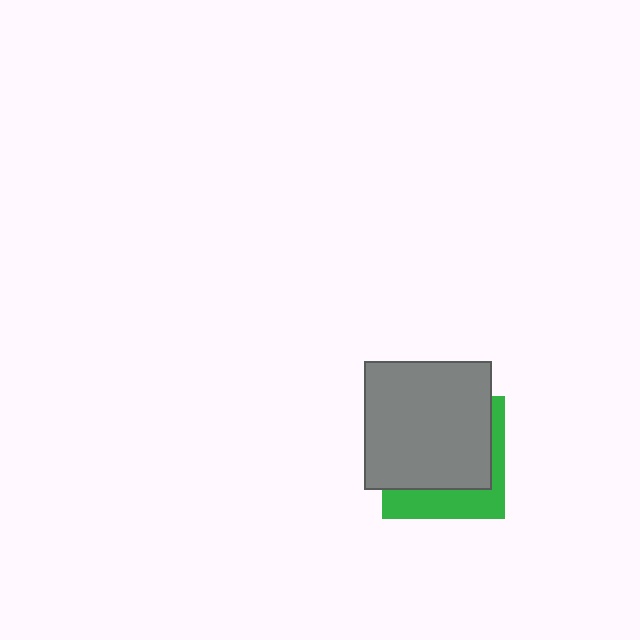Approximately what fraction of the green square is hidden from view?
Roughly 67% of the green square is hidden behind the gray square.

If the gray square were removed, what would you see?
You would see the complete green square.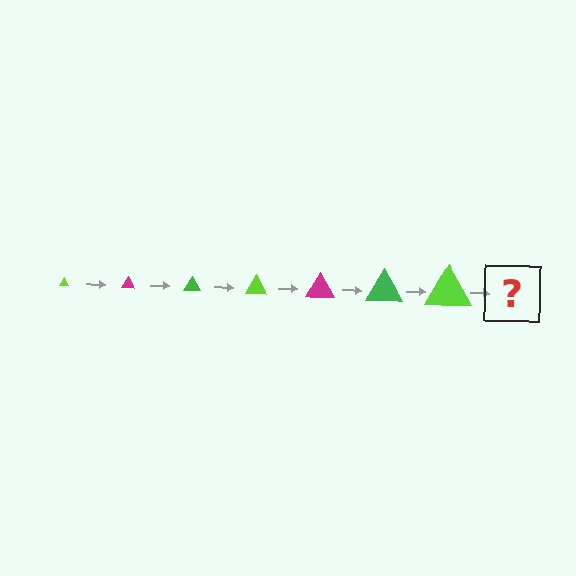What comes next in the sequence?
The next element should be a magenta triangle, larger than the previous one.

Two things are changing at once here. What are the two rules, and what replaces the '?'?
The two rules are that the triangle grows larger each step and the color cycles through lime, magenta, and green. The '?' should be a magenta triangle, larger than the previous one.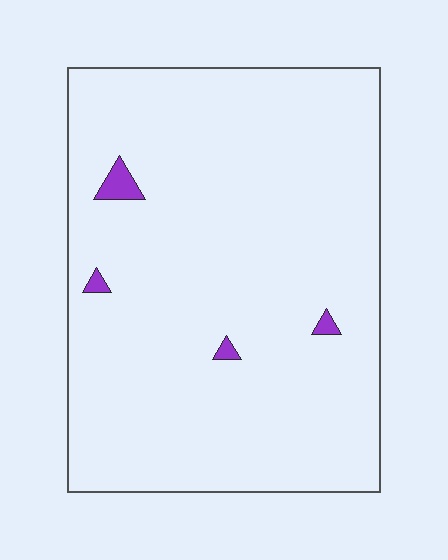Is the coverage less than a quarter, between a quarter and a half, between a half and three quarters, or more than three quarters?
Less than a quarter.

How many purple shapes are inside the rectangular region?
4.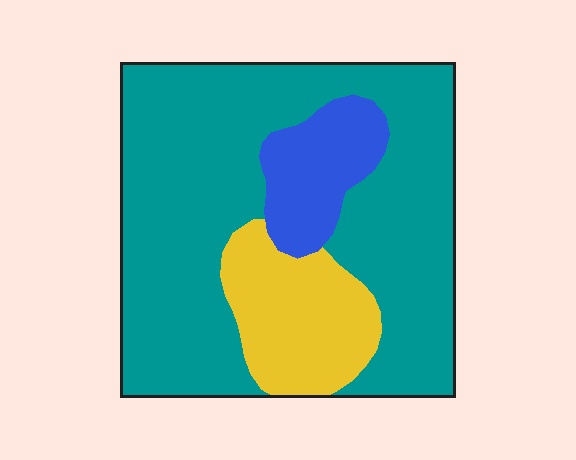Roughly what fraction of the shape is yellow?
Yellow takes up about one sixth (1/6) of the shape.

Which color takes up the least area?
Blue, at roughly 10%.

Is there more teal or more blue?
Teal.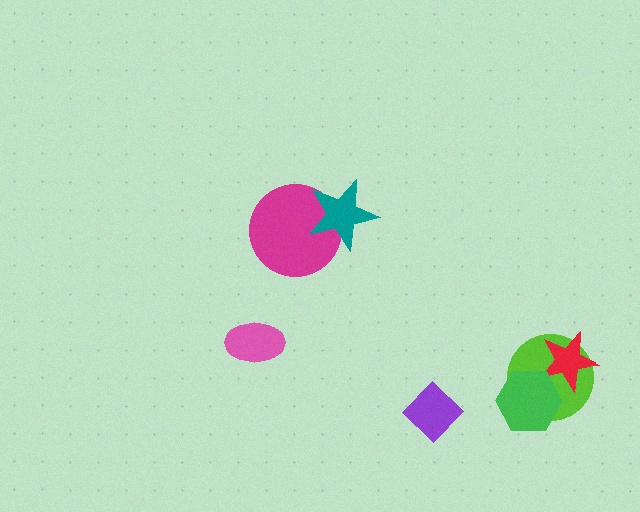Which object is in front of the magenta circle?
The teal star is in front of the magenta circle.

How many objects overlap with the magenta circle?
1 object overlaps with the magenta circle.